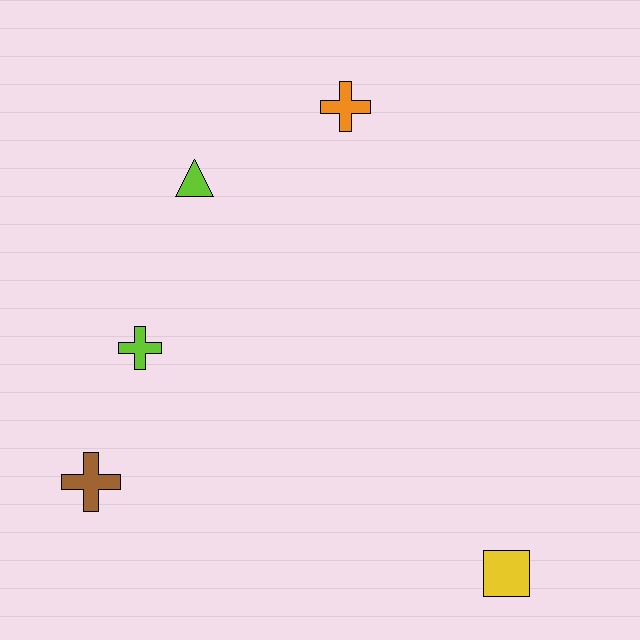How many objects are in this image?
There are 5 objects.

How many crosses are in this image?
There are 3 crosses.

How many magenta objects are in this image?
There are no magenta objects.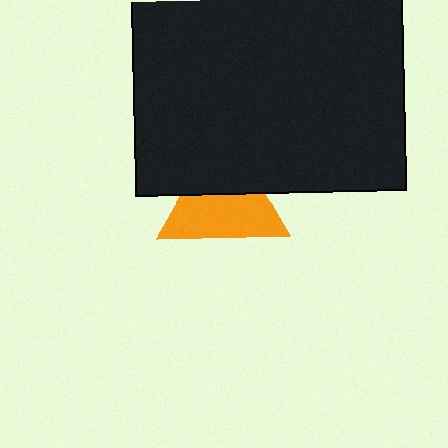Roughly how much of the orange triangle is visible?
About half of it is visible (roughly 59%).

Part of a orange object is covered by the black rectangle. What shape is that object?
It is a triangle.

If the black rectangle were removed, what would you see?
You would see the complete orange triangle.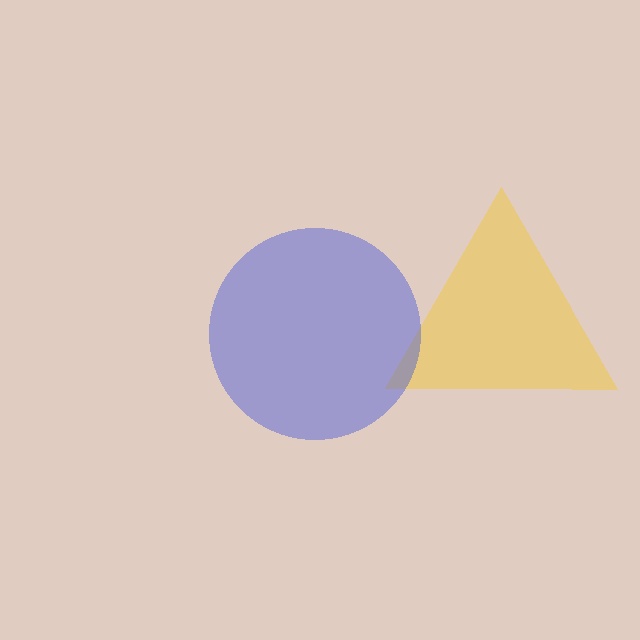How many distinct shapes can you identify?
There are 2 distinct shapes: a yellow triangle, a blue circle.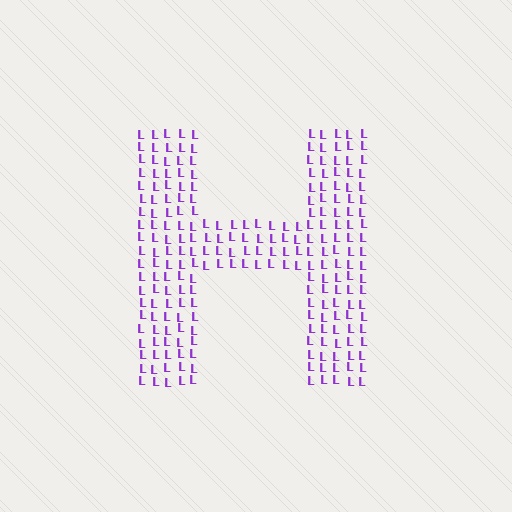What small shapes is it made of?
It is made of small letter L's.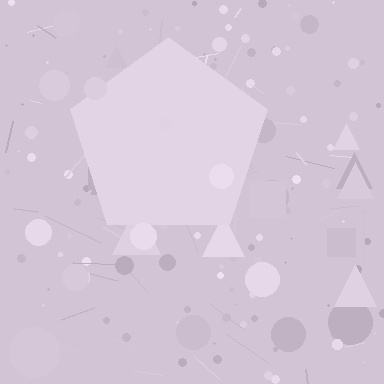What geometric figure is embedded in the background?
A pentagon is embedded in the background.